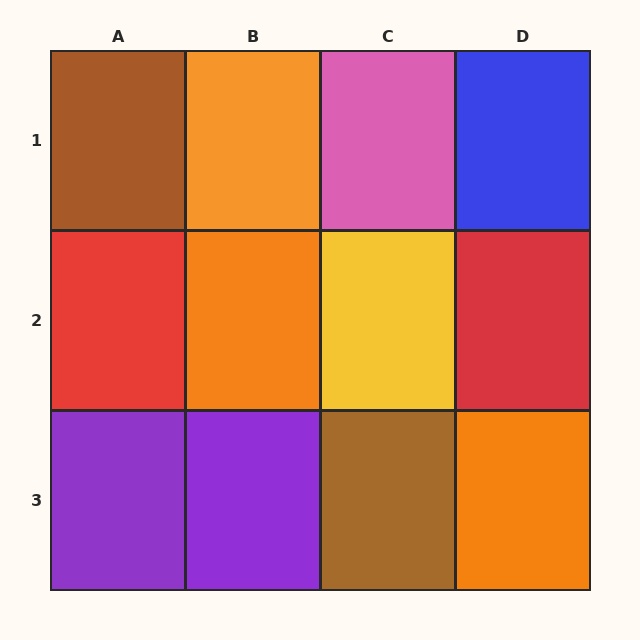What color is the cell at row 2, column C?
Yellow.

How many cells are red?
2 cells are red.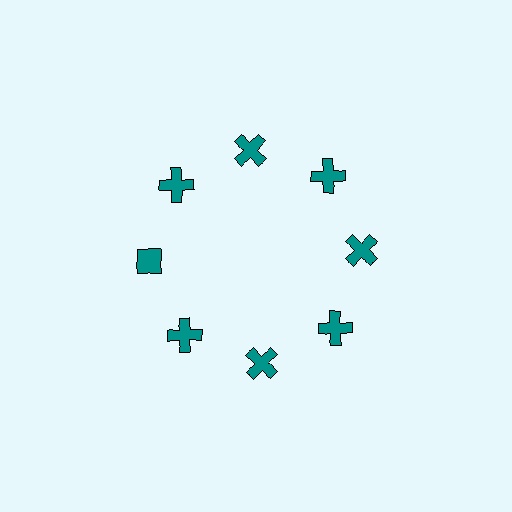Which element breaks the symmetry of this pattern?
The teal diamond at roughly the 9 o'clock position breaks the symmetry. All other shapes are teal crosses.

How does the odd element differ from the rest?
It has a different shape: diamond instead of cross.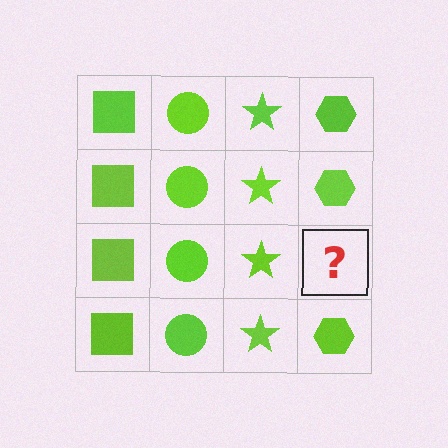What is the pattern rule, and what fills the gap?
The rule is that each column has a consistent shape. The gap should be filled with a lime hexagon.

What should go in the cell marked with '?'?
The missing cell should contain a lime hexagon.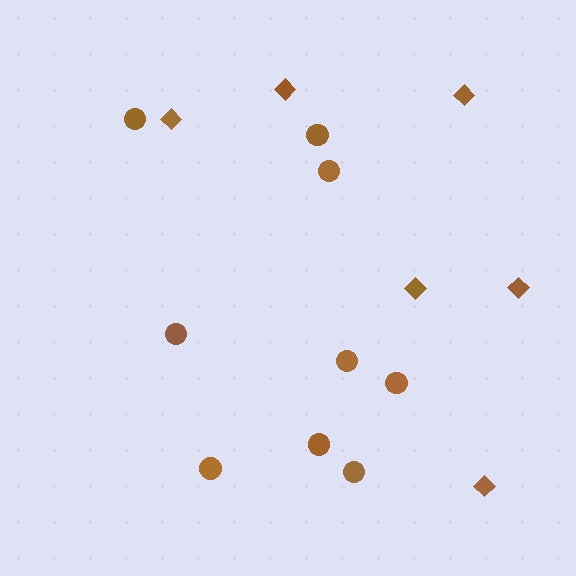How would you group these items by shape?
There are 2 groups: one group of circles (9) and one group of diamonds (6).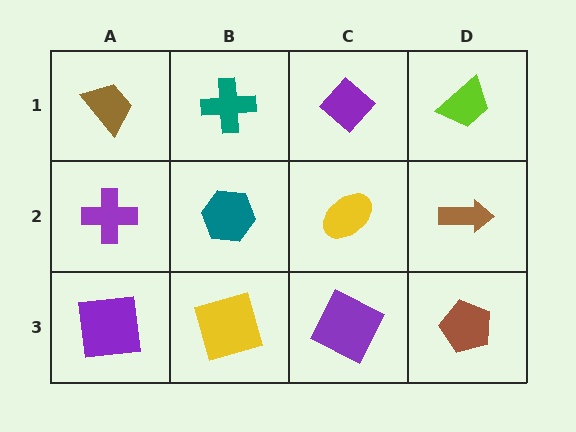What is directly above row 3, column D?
A brown arrow.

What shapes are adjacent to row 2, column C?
A purple diamond (row 1, column C), a purple square (row 3, column C), a teal hexagon (row 2, column B), a brown arrow (row 2, column D).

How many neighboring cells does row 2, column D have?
3.